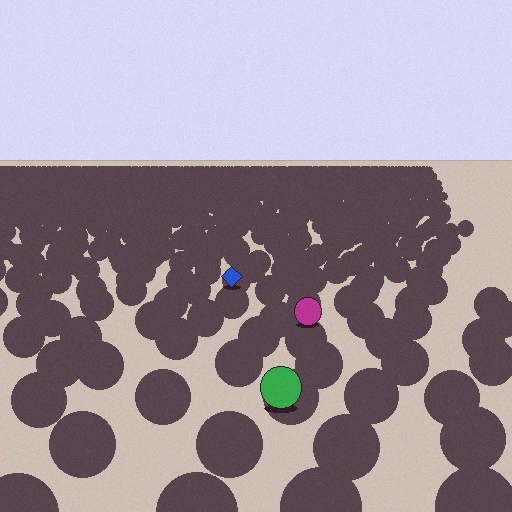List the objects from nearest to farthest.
From nearest to farthest: the green circle, the magenta circle, the blue diamond.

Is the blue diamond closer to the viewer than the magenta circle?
No. The magenta circle is closer — you can tell from the texture gradient: the ground texture is coarser near it.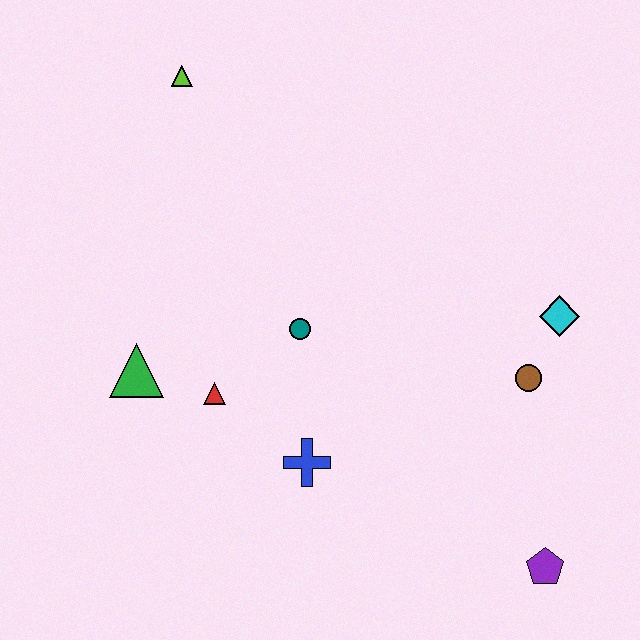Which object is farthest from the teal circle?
The purple pentagon is farthest from the teal circle.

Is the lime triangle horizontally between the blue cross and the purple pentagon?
No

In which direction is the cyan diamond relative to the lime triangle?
The cyan diamond is to the right of the lime triangle.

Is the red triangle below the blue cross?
No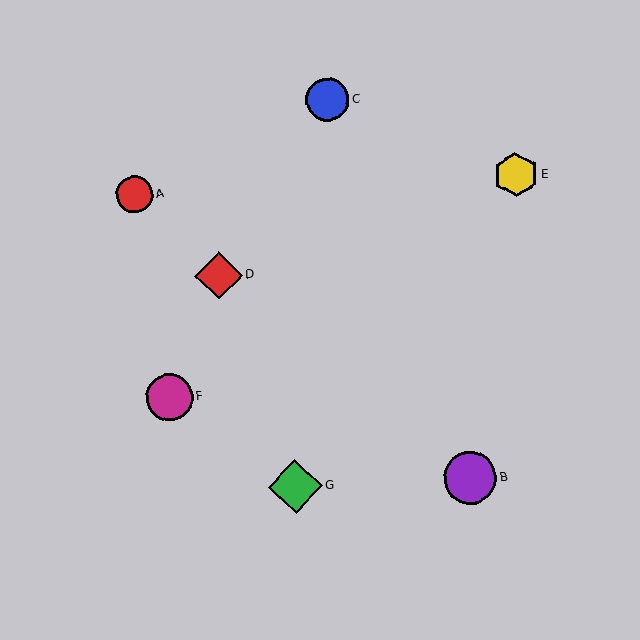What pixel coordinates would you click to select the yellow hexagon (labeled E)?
Click at (516, 175) to select the yellow hexagon E.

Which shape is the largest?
The green diamond (labeled G) is the largest.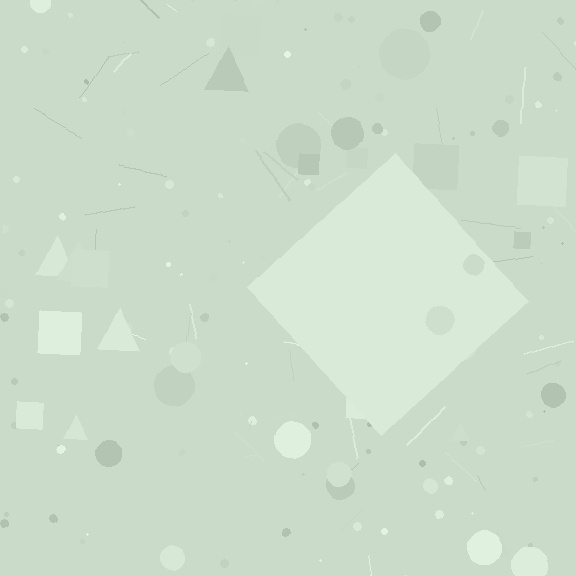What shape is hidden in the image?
A diamond is hidden in the image.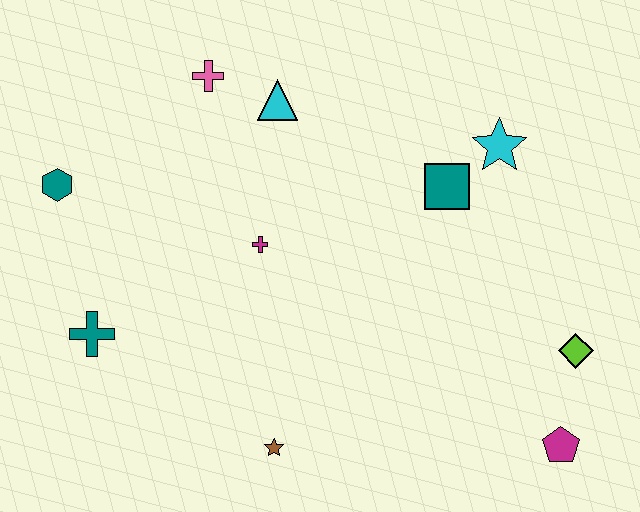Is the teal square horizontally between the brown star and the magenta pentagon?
Yes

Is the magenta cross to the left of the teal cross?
No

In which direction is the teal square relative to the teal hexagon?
The teal square is to the right of the teal hexagon.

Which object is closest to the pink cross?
The cyan triangle is closest to the pink cross.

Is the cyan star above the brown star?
Yes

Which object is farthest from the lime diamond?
The teal hexagon is farthest from the lime diamond.